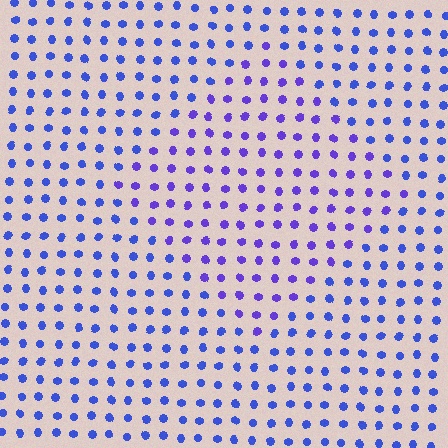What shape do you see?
I see a diamond.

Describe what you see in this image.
The image is filled with small blue elements in a uniform arrangement. A diamond-shaped region is visible where the elements are tinted to a slightly different hue, forming a subtle color boundary.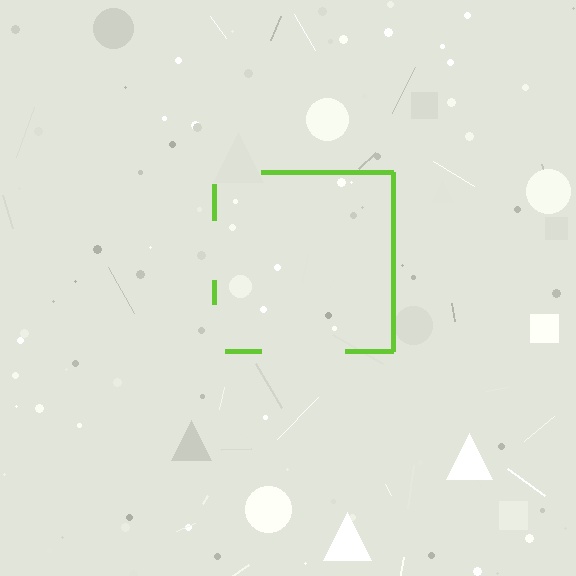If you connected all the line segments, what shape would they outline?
They would outline a square.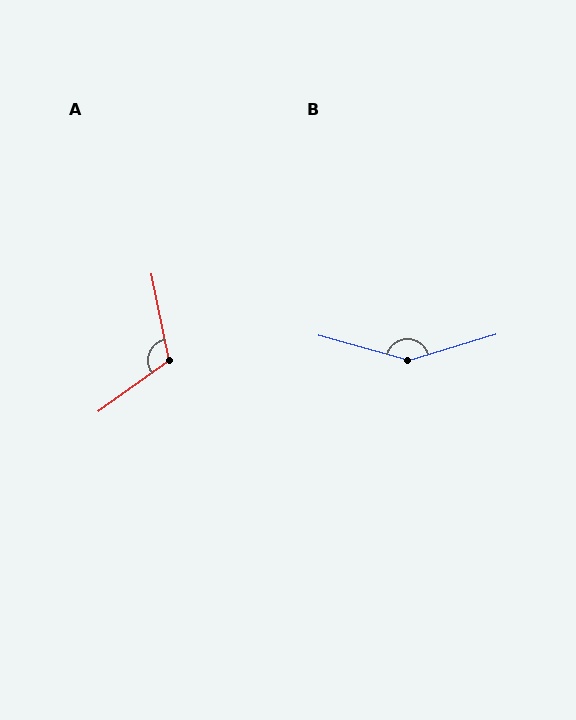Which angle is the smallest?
A, at approximately 115 degrees.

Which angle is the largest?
B, at approximately 148 degrees.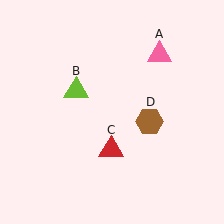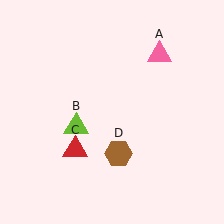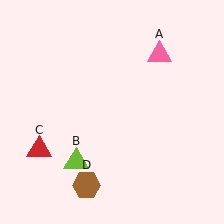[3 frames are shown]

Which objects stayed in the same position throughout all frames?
Pink triangle (object A) remained stationary.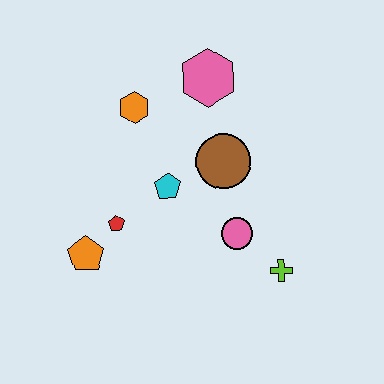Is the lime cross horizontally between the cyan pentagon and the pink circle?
No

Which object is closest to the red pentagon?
The orange pentagon is closest to the red pentagon.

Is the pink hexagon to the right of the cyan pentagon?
Yes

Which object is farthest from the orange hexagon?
The lime cross is farthest from the orange hexagon.